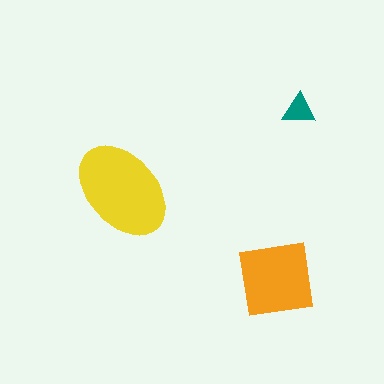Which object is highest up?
The teal triangle is topmost.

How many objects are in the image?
There are 3 objects in the image.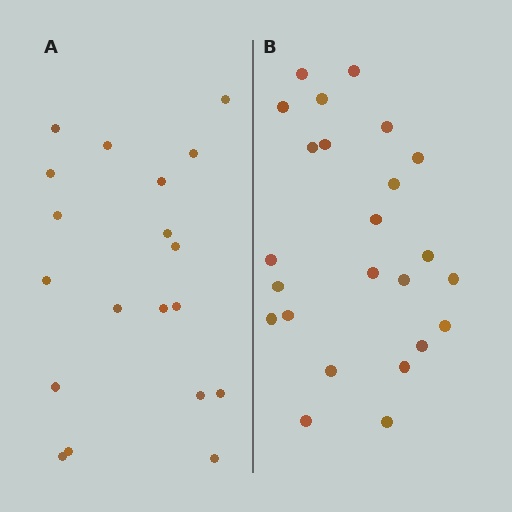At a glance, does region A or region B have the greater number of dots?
Region B (the right region) has more dots.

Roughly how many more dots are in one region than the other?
Region B has about 5 more dots than region A.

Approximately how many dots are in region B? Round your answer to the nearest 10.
About 20 dots. (The exact count is 24, which rounds to 20.)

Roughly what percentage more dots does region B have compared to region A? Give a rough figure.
About 25% more.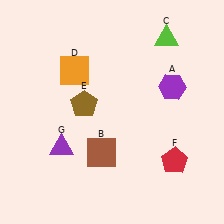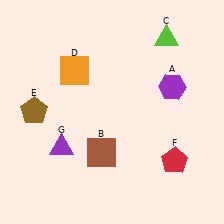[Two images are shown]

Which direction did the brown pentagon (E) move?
The brown pentagon (E) moved left.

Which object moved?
The brown pentagon (E) moved left.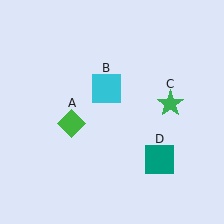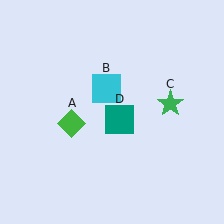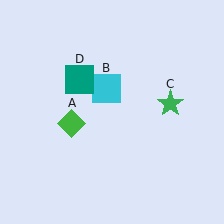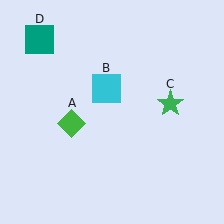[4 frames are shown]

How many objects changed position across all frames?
1 object changed position: teal square (object D).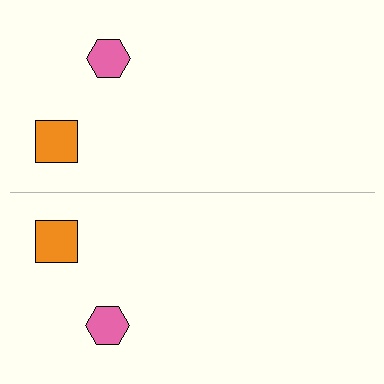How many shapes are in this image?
There are 4 shapes in this image.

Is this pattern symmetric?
Yes, this pattern has bilateral (reflection) symmetry.